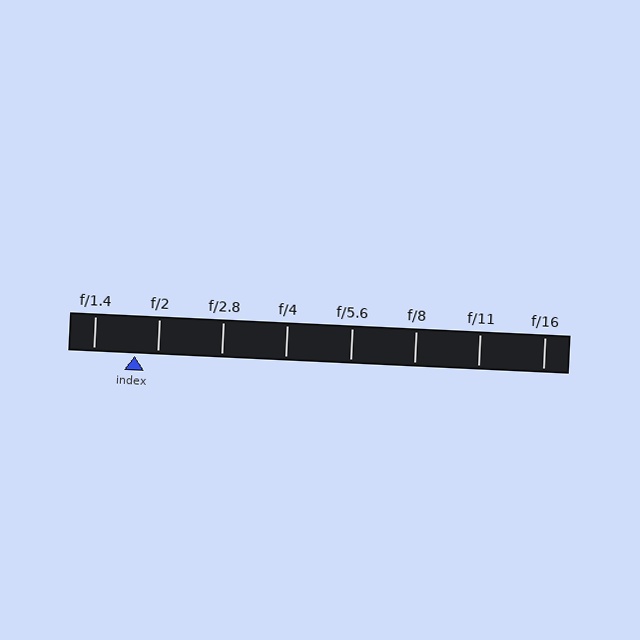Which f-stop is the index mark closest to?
The index mark is closest to f/2.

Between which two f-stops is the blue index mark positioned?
The index mark is between f/1.4 and f/2.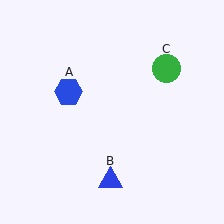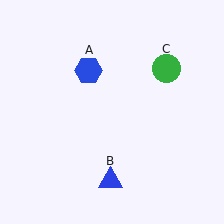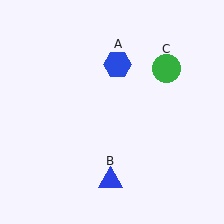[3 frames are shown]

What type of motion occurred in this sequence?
The blue hexagon (object A) rotated clockwise around the center of the scene.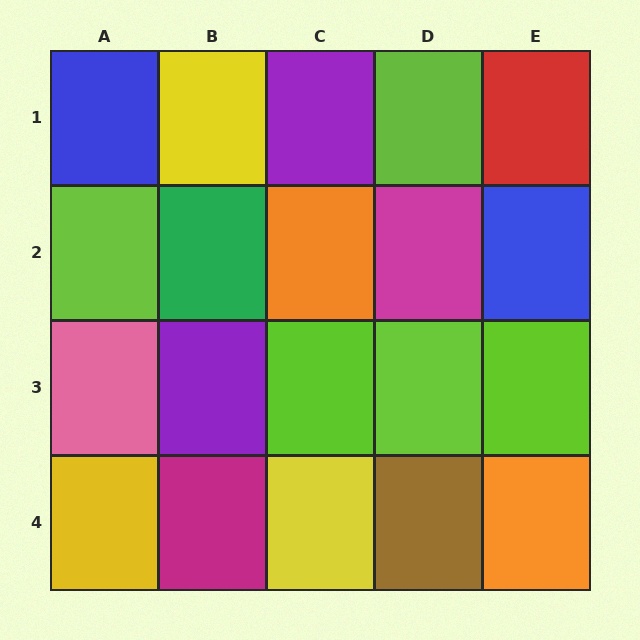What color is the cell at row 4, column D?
Brown.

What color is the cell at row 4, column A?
Yellow.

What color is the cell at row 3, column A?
Pink.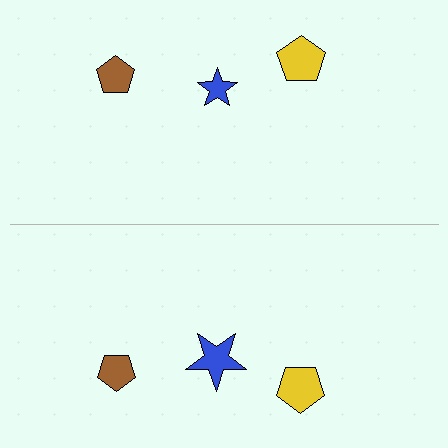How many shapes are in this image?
There are 6 shapes in this image.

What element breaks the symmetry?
The blue star on the bottom side has a different size than its mirror counterpart.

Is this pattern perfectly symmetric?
No, the pattern is not perfectly symmetric. The blue star on the bottom side has a different size than its mirror counterpart.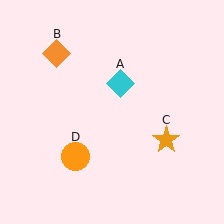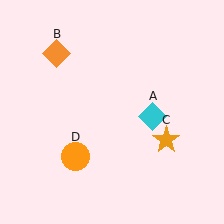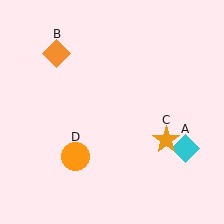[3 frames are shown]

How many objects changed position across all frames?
1 object changed position: cyan diamond (object A).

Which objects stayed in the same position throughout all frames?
Orange diamond (object B) and orange star (object C) and orange circle (object D) remained stationary.